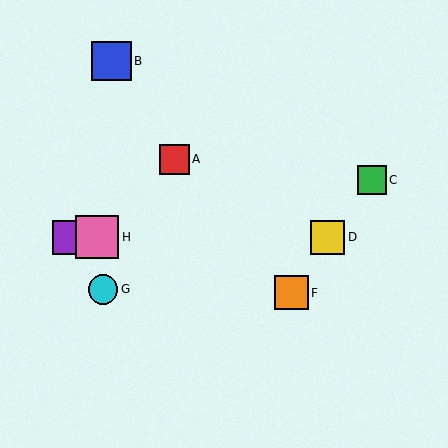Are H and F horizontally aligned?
No, H is at y≈237 and F is at y≈293.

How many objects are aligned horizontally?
3 objects (D, E, H) are aligned horizontally.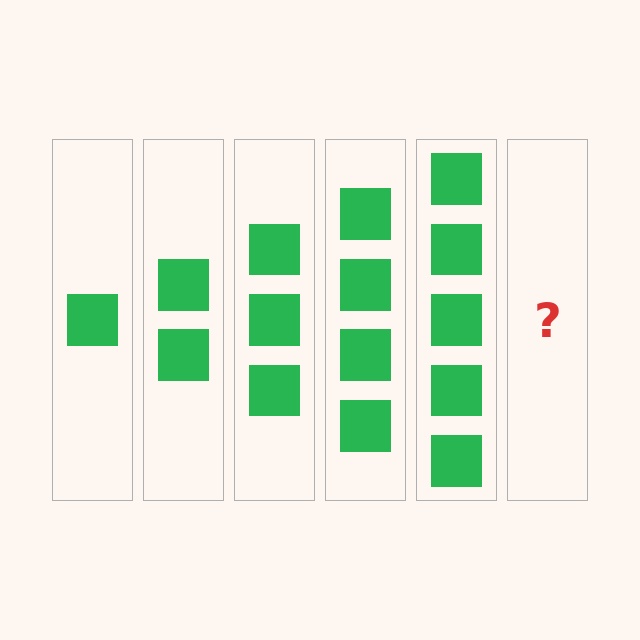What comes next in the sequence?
The next element should be 6 squares.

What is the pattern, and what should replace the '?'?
The pattern is that each step adds one more square. The '?' should be 6 squares.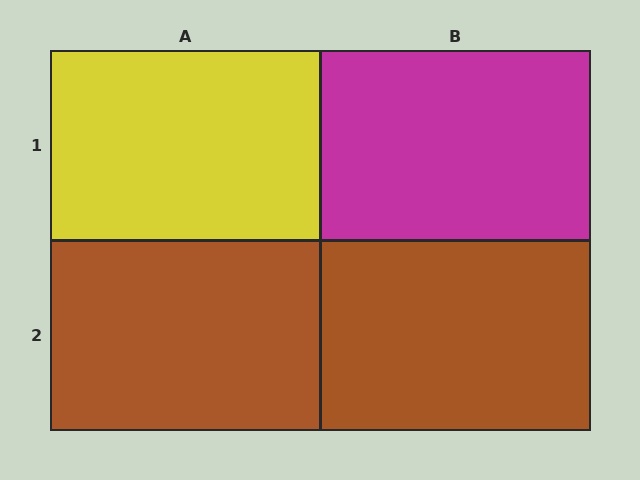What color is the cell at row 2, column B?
Brown.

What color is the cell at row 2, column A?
Brown.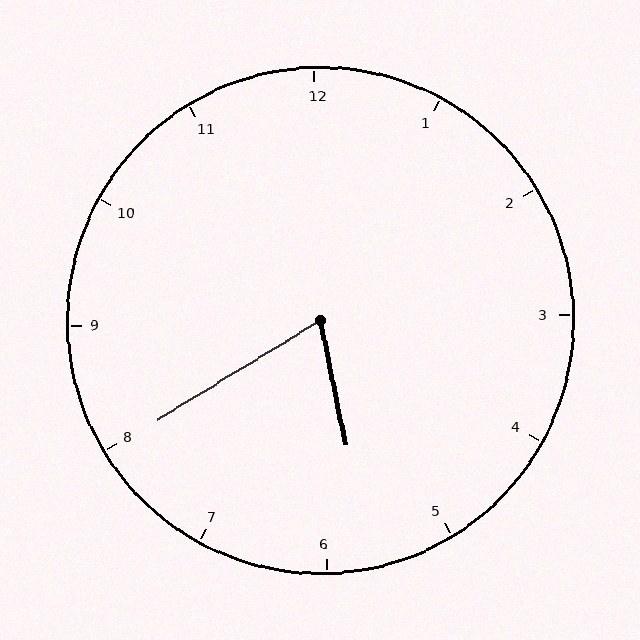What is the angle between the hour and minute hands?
Approximately 70 degrees.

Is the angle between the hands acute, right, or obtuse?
It is acute.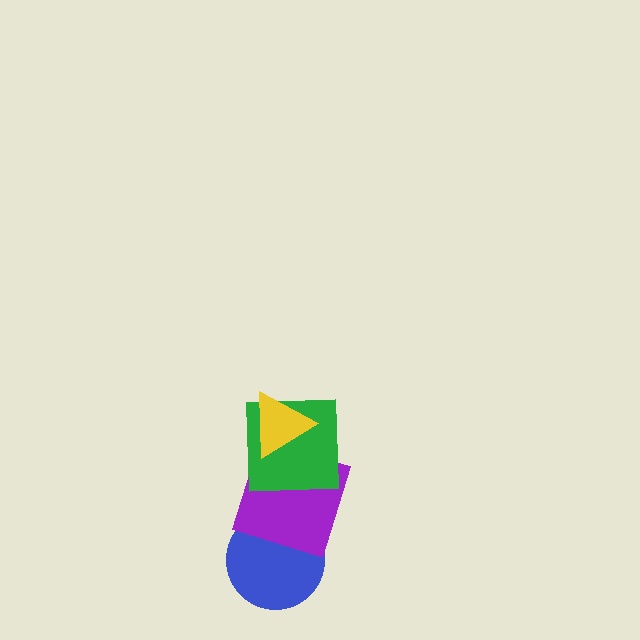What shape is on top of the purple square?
The green square is on top of the purple square.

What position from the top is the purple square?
The purple square is 3rd from the top.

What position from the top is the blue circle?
The blue circle is 4th from the top.